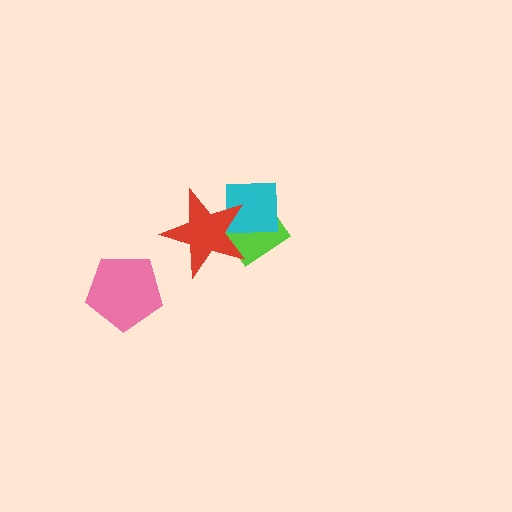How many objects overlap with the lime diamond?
2 objects overlap with the lime diamond.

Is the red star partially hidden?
No, no other shape covers it.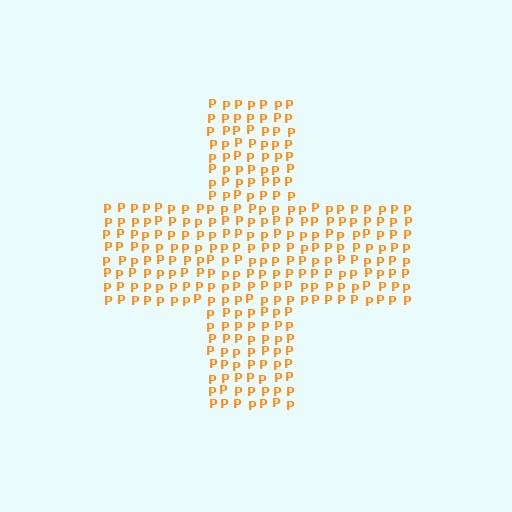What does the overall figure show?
The overall figure shows a cross.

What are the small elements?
The small elements are letter P's.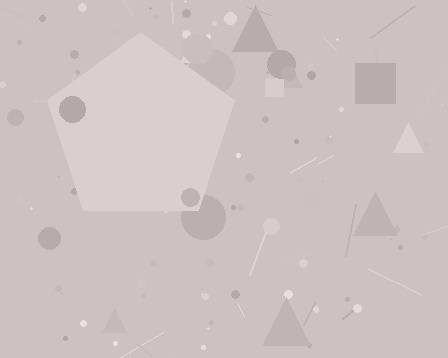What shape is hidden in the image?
A pentagon is hidden in the image.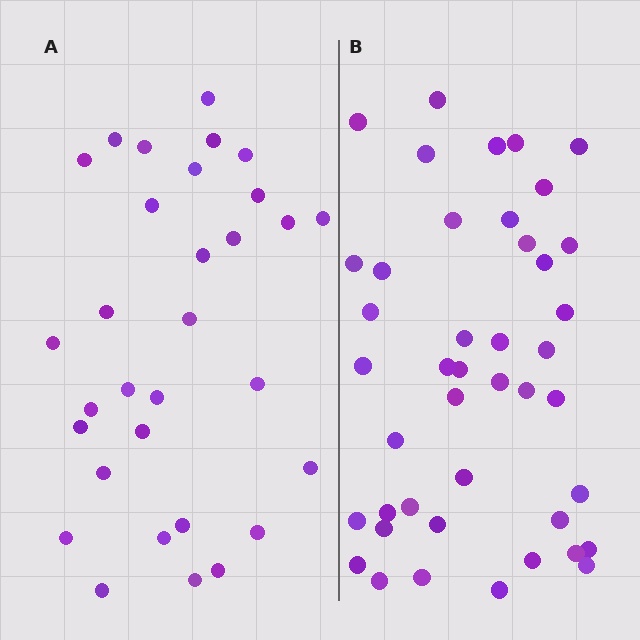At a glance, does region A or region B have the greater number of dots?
Region B (the right region) has more dots.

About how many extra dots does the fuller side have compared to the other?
Region B has roughly 12 or so more dots than region A.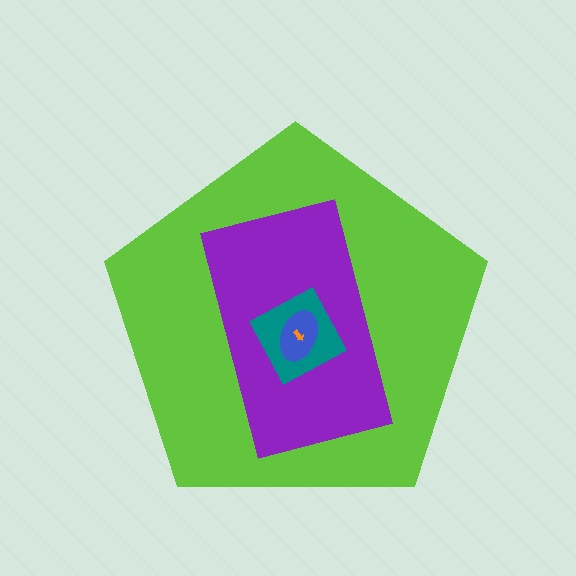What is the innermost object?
The orange arrow.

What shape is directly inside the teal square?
The blue ellipse.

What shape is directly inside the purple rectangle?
The teal square.